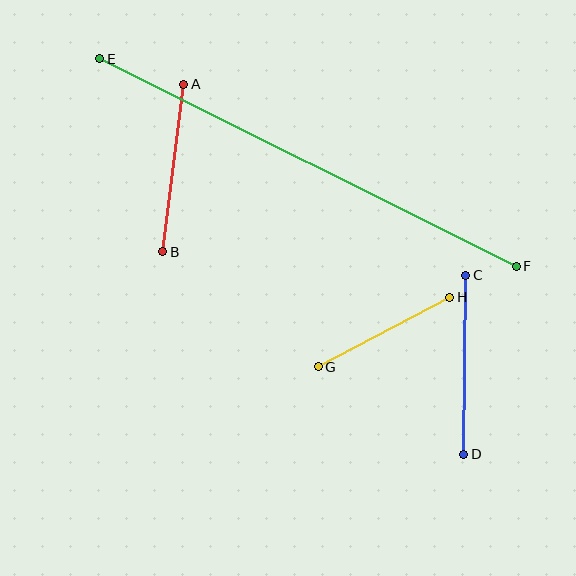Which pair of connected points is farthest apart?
Points E and F are farthest apart.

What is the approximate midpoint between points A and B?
The midpoint is at approximately (173, 168) pixels.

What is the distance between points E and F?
The distance is approximately 466 pixels.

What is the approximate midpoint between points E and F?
The midpoint is at approximately (308, 163) pixels.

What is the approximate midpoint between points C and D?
The midpoint is at approximately (465, 365) pixels.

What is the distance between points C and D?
The distance is approximately 179 pixels.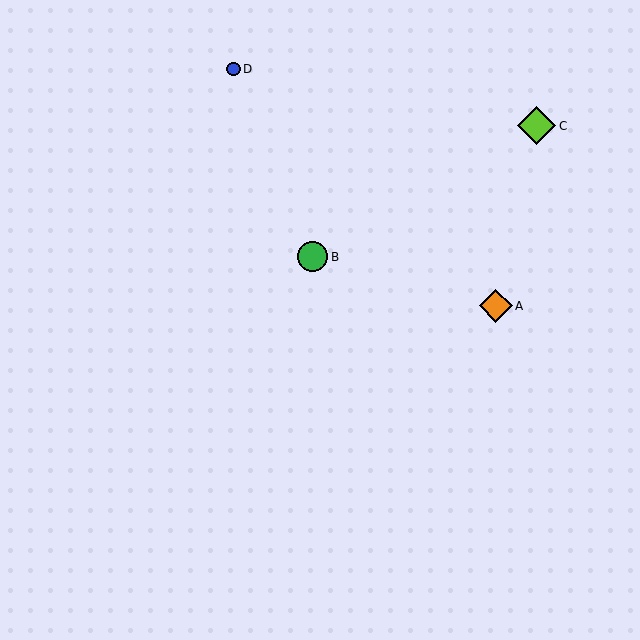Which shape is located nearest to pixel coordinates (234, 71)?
The blue circle (labeled D) at (234, 69) is nearest to that location.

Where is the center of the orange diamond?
The center of the orange diamond is at (496, 306).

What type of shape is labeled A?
Shape A is an orange diamond.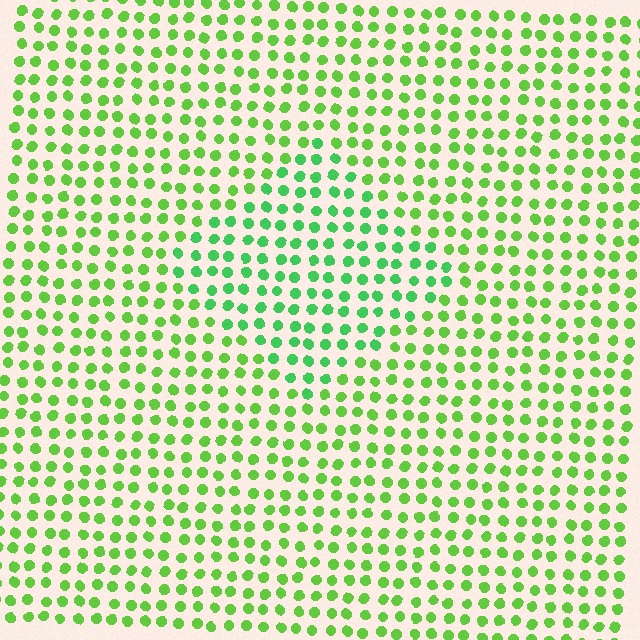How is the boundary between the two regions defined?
The boundary is defined purely by a slight shift in hue (about 27 degrees). Spacing, size, and orientation are identical on both sides.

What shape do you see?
I see a diamond.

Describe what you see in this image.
The image is filled with small lime elements in a uniform arrangement. A diamond-shaped region is visible where the elements are tinted to a slightly different hue, forming a subtle color boundary.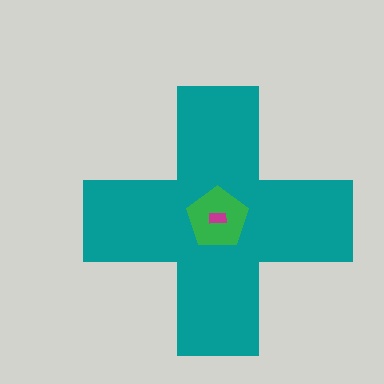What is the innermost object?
The magenta rectangle.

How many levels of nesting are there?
3.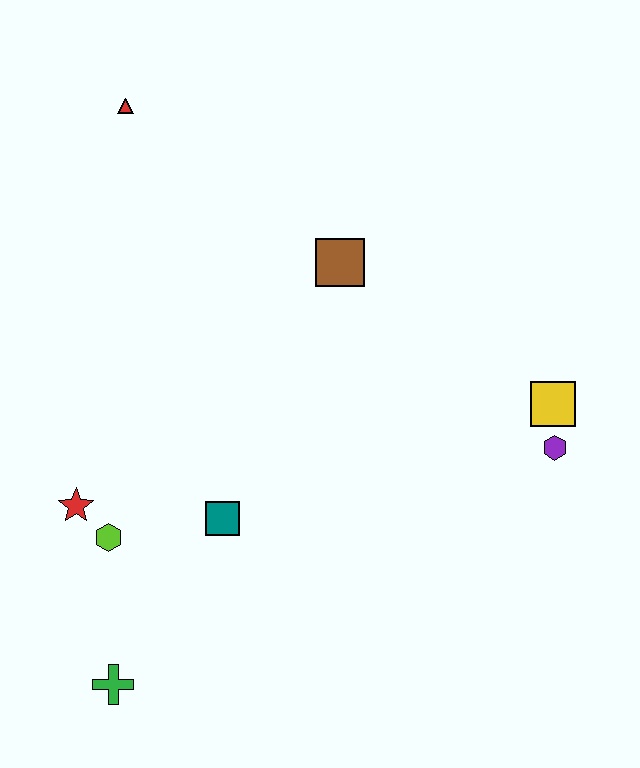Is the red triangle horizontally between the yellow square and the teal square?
No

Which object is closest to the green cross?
The lime hexagon is closest to the green cross.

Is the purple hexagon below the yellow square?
Yes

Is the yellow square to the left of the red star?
No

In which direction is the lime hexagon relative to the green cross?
The lime hexagon is above the green cross.